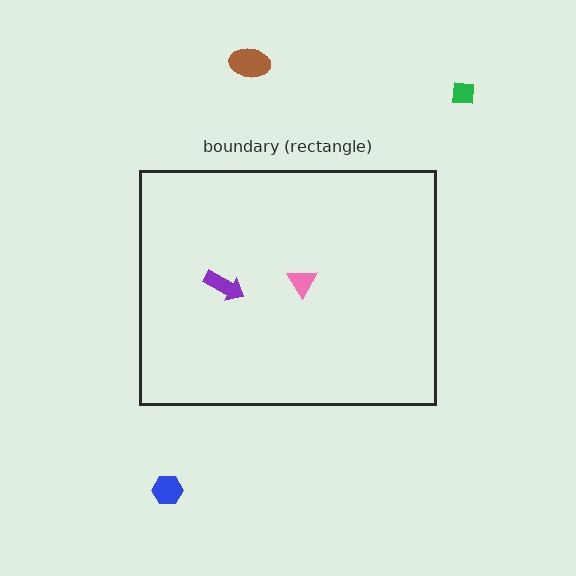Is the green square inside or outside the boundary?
Outside.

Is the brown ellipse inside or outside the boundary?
Outside.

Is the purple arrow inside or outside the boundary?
Inside.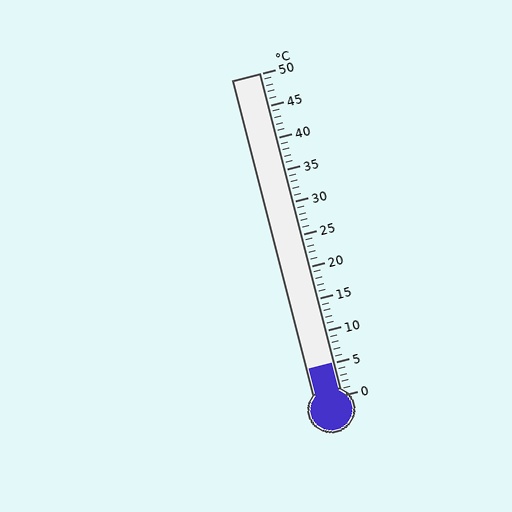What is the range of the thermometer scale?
The thermometer scale ranges from 0°C to 50°C.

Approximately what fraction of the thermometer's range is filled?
The thermometer is filled to approximately 10% of its range.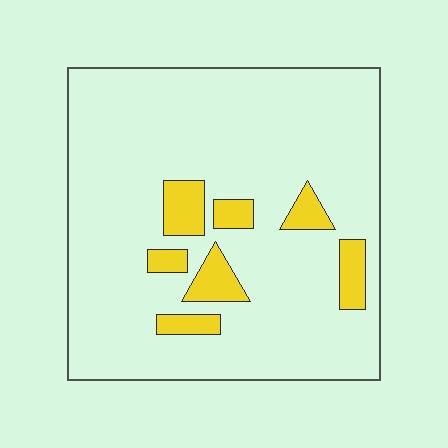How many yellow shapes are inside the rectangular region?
7.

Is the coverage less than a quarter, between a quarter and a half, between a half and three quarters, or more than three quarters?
Less than a quarter.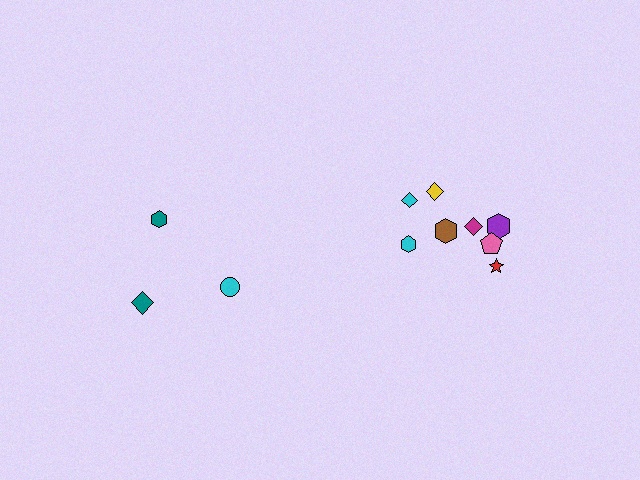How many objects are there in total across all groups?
There are 11 objects.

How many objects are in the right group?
There are 8 objects.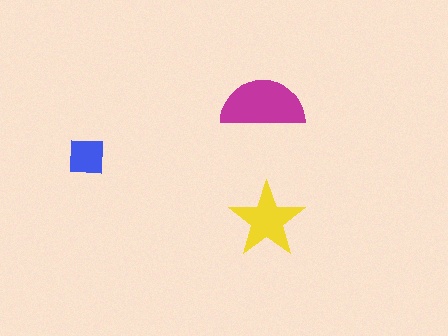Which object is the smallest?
The blue square.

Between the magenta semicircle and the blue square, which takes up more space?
The magenta semicircle.